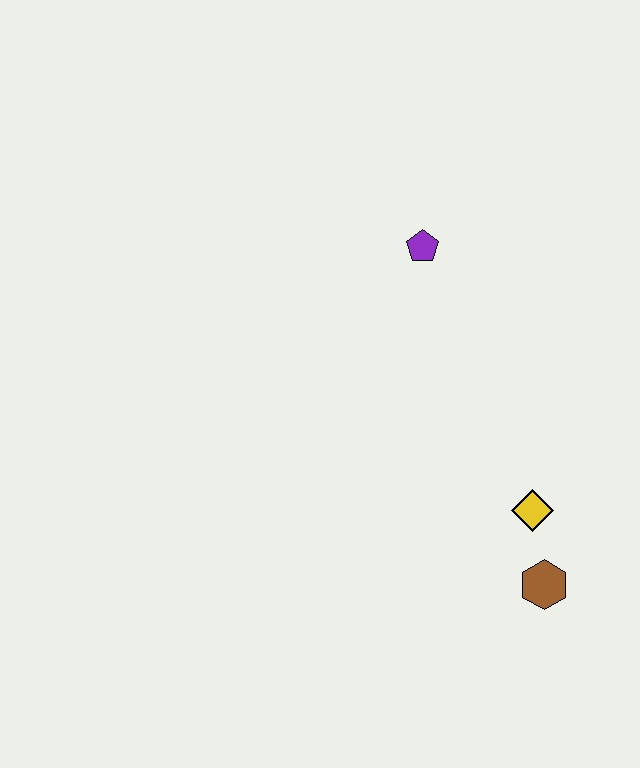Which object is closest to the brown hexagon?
The yellow diamond is closest to the brown hexagon.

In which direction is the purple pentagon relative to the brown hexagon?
The purple pentagon is above the brown hexagon.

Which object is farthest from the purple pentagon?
The brown hexagon is farthest from the purple pentagon.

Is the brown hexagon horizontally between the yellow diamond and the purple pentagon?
No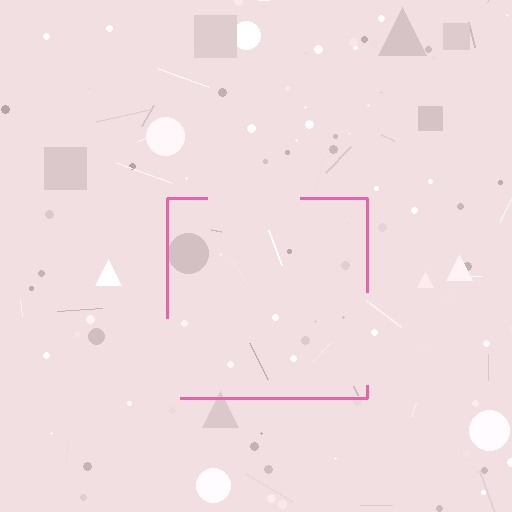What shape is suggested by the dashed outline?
The dashed outline suggests a square.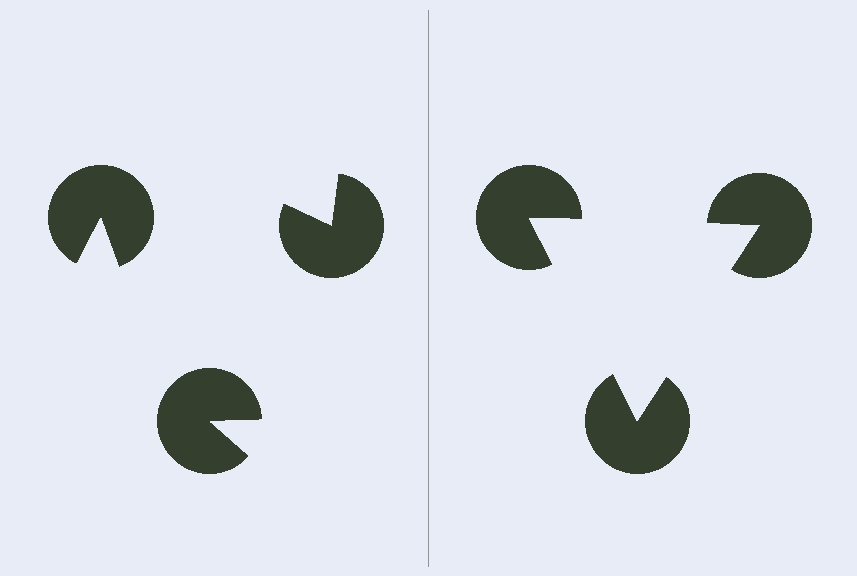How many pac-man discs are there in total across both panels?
6 — 3 on each side.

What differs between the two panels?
The pac-man discs are positioned identically on both sides; only the wedge orientations differ. On the right they align to a triangle; on the left they are misaligned.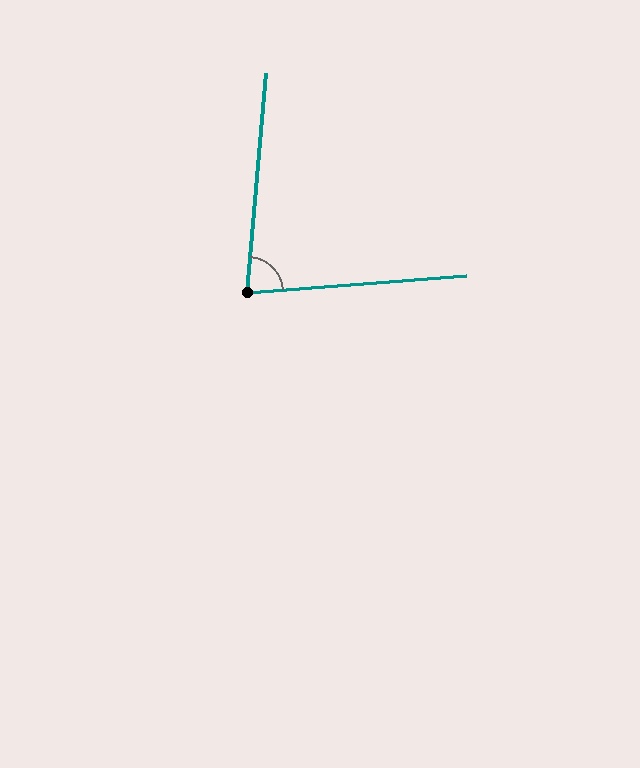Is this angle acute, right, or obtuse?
It is acute.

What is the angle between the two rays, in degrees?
Approximately 81 degrees.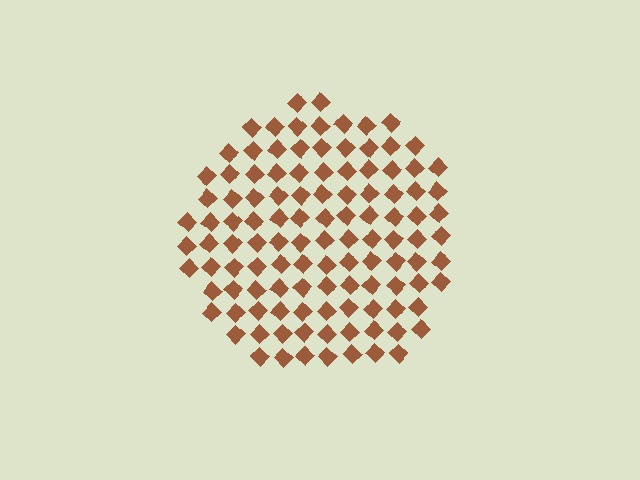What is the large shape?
The large shape is a circle.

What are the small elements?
The small elements are diamonds.